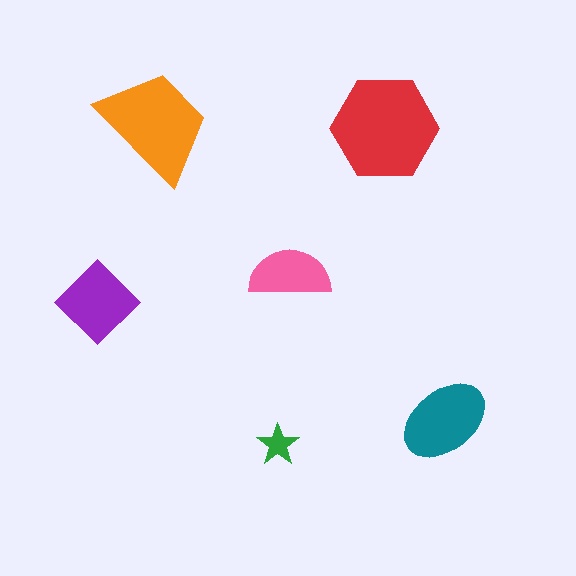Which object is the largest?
The red hexagon.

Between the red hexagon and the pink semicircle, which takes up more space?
The red hexagon.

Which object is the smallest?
The green star.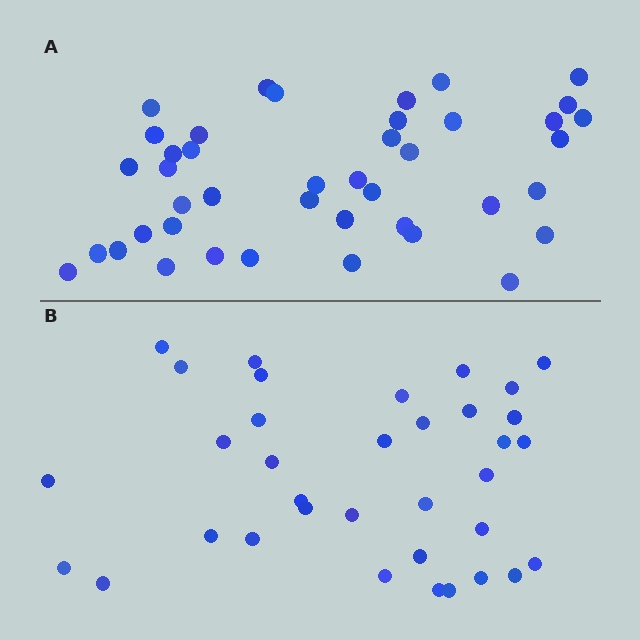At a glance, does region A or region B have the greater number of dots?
Region A (the top region) has more dots.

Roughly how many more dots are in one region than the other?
Region A has roughly 8 or so more dots than region B.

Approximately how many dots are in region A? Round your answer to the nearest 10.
About 40 dots. (The exact count is 42, which rounds to 40.)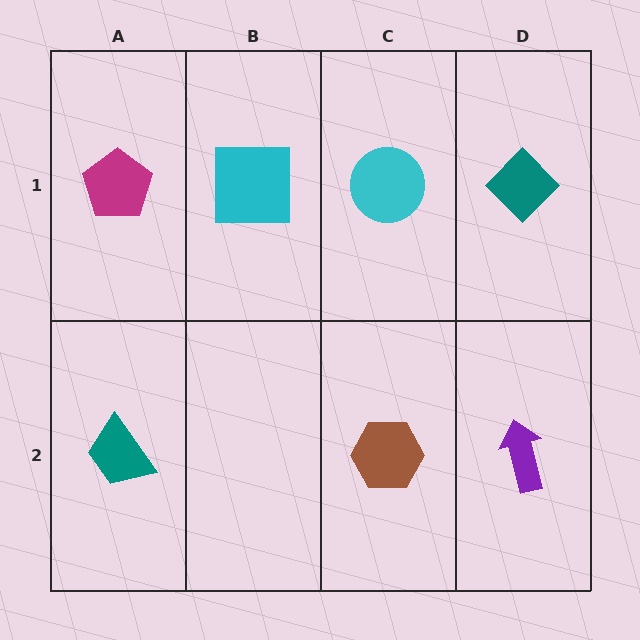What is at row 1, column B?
A cyan square.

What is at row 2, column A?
A teal trapezoid.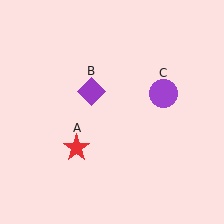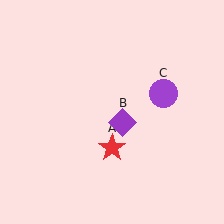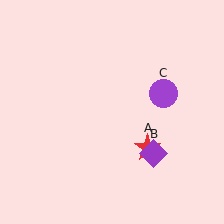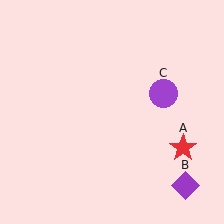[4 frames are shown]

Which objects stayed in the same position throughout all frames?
Purple circle (object C) remained stationary.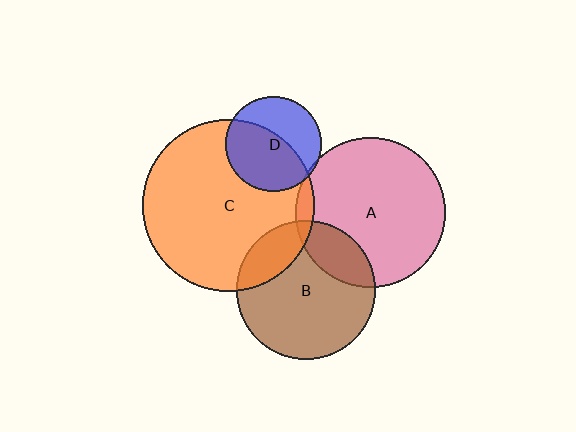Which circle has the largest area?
Circle C (orange).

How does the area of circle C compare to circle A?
Approximately 1.3 times.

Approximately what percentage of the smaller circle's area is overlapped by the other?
Approximately 55%.